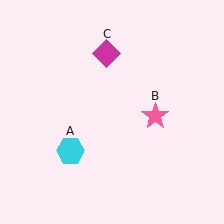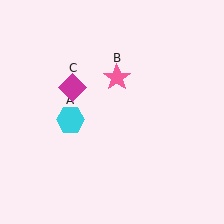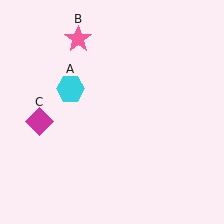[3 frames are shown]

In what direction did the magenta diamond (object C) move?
The magenta diamond (object C) moved down and to the left.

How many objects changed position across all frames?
3 objects changed position: cyan hexagon (object A), pink star (object B), magenta diamond (object C).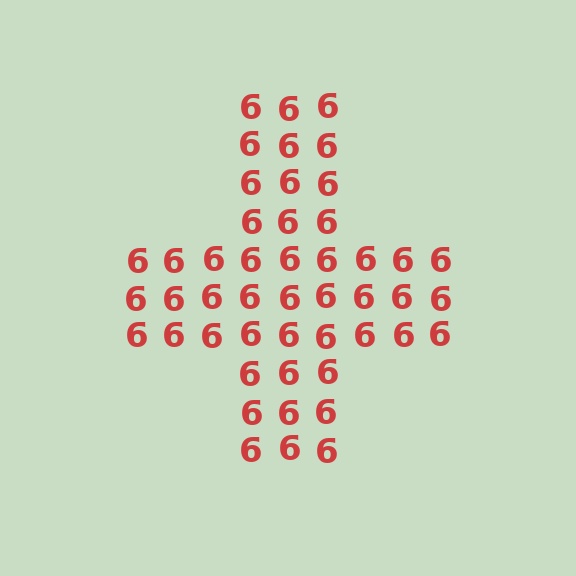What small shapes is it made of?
It is made of small digit 6's.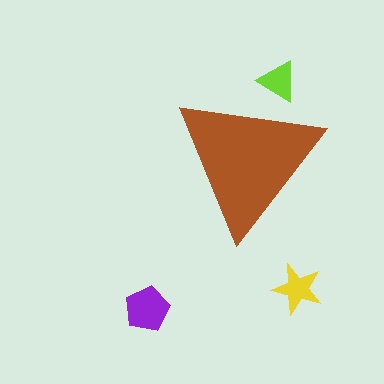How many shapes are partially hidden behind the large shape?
1 shape is partially hidden.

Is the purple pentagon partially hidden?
No, the purple pentagon is fully visible.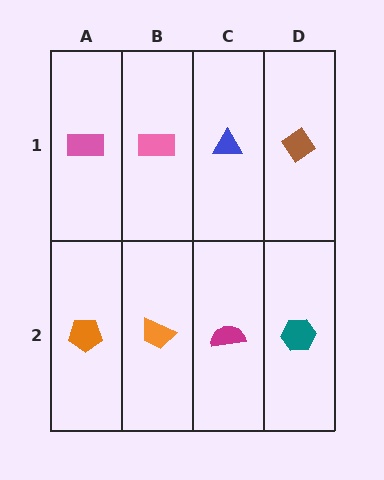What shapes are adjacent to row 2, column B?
A pink rectangle (row 1, column B), an orange pentagon (row 2, column A), a magenta semicircle (row 2, column C).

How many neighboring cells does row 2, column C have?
3.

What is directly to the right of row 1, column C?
A brown diamond.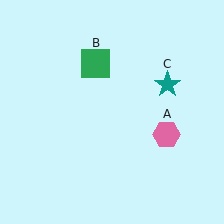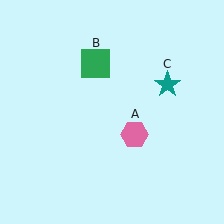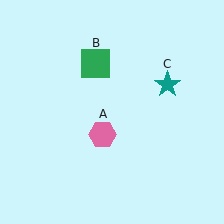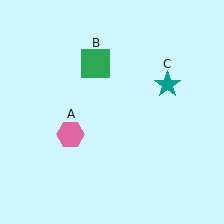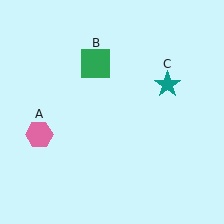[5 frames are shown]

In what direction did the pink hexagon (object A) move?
The pink hexagon (object A) moved left.